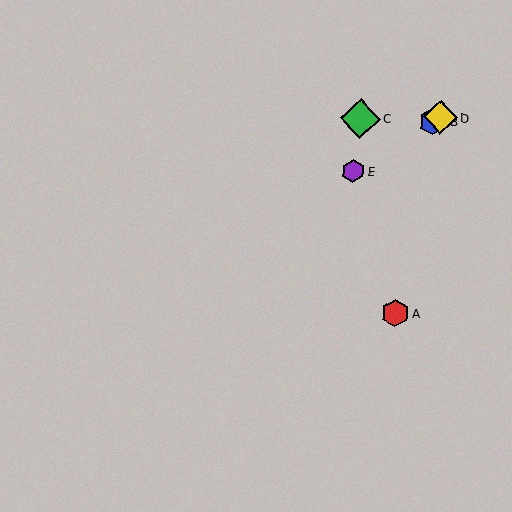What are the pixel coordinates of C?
Object C is at (360, 118).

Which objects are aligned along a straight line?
Objects B, D, E are aligned along a straight line.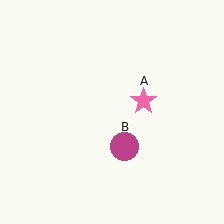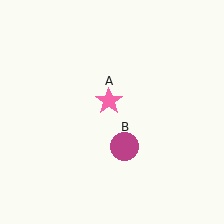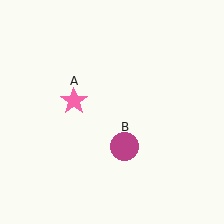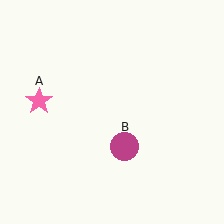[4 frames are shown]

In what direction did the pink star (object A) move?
The pink star (object A) moved left.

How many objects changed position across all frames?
1 object changed position: pink star (object A).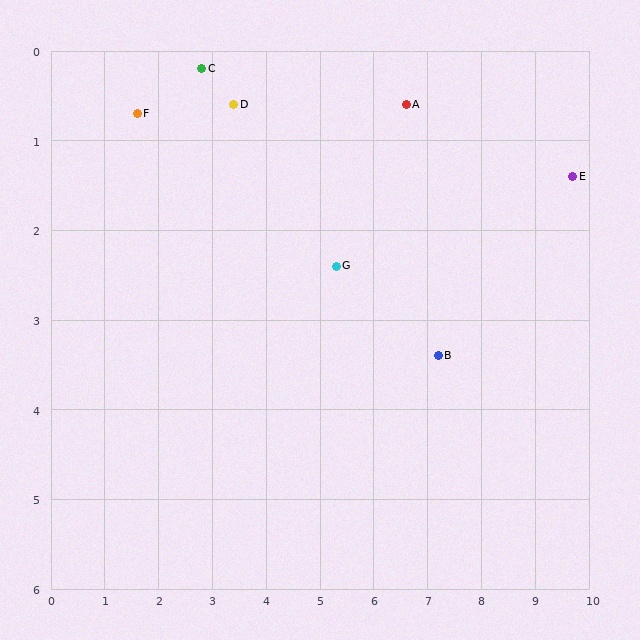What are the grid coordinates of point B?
Point B is at approximately (7.2, 3.4).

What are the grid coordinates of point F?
Point F is at approximately (1.6, 0.7).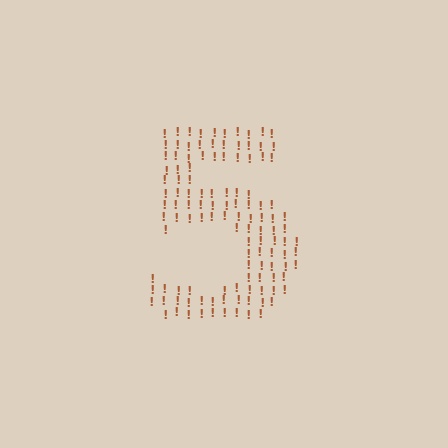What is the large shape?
The large shape is the digit 5.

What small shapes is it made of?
It is made of small exclamation marks.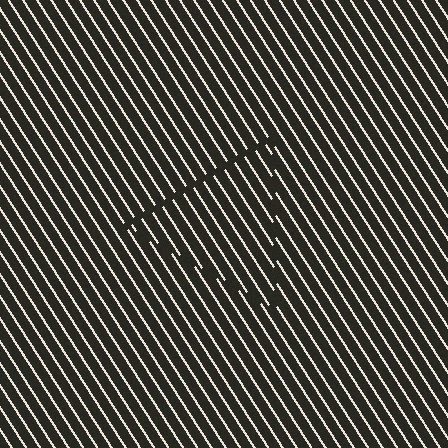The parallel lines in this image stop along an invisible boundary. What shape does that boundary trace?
An illusory triangle. The interior of the shape contains the same grating, shifted by half a period — the contour is defined by the phase discontinuity where line-ends from the inner and outer gratings abut.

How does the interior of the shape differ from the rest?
The interior of the shape contains the same grating, shifted by half a period — the contour is defined by the phase discontinuity where line-ends from the inner and outer gratings abut.